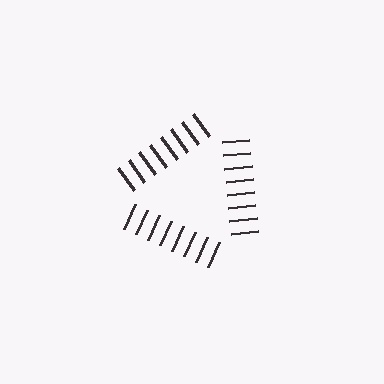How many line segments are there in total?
24 — 8 along each of the 3 edges.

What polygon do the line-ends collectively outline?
An illusory triangle — the line segments terminate on its edges but no continuous stroke is drawn.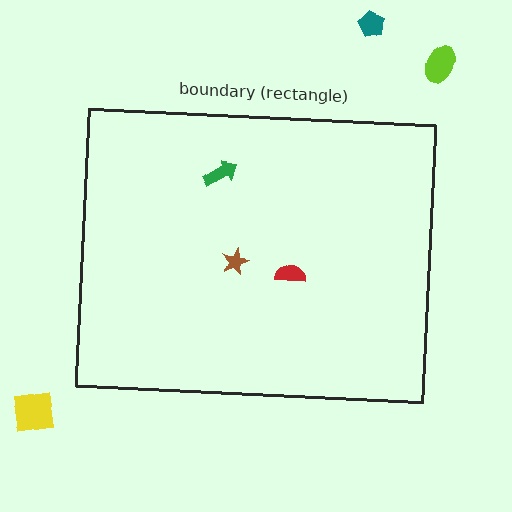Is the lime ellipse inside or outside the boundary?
Outside.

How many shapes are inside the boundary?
3 inside, 3 outside.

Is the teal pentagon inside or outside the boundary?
Outside.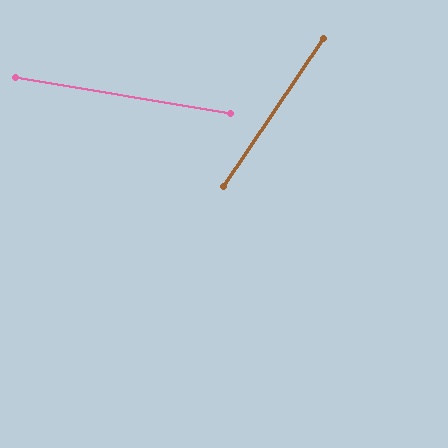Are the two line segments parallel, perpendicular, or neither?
Neither parallel nor perpendicular — they differ by about 65°.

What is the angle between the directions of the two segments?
Approximately 65 degrees.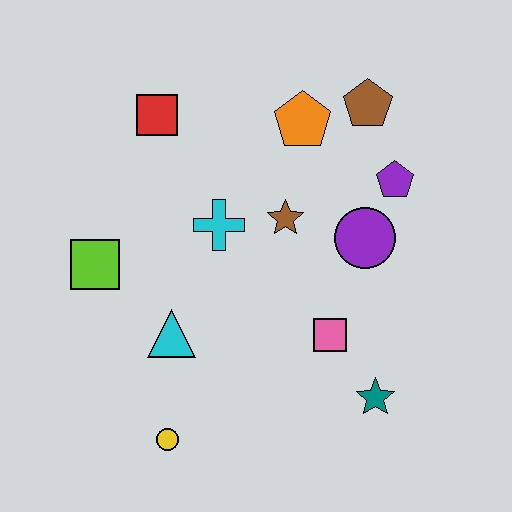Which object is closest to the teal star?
The pink square is closest to the teal star.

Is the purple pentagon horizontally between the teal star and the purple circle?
No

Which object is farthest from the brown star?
The yellow circle is farthest from the brown star.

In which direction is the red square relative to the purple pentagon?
The red square is to the left of the purple pentagon.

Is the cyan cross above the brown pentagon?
No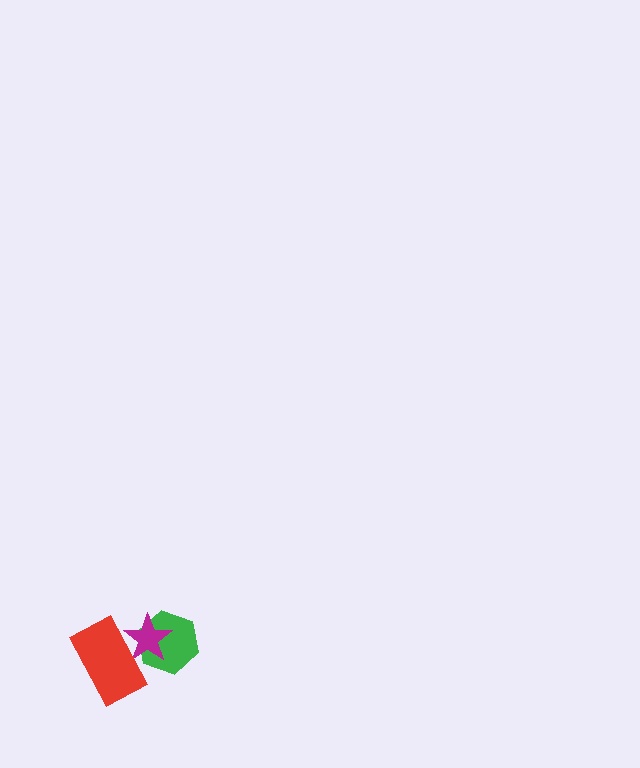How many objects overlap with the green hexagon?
2 objects overlap with the green hexagon.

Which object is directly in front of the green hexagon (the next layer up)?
The magenta star is directly in front of the green hexagon.